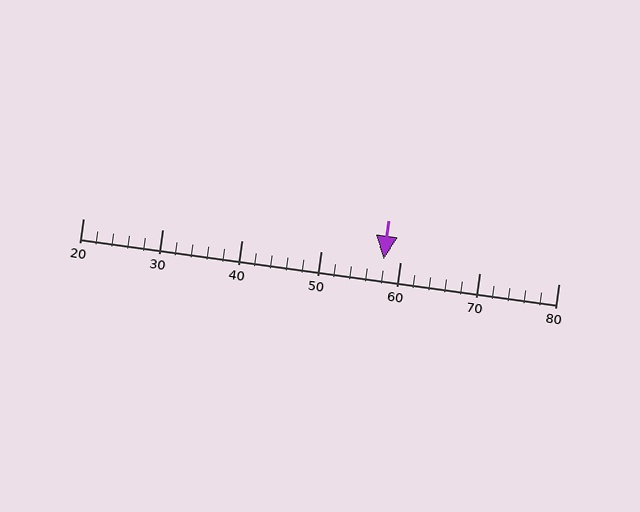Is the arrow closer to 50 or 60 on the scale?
The arrow is closer to 60.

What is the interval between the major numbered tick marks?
The major tick marks are spaced 10 units apart.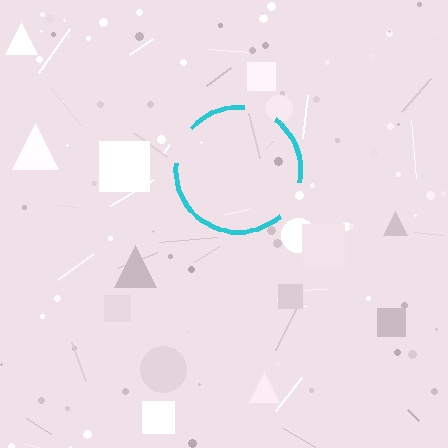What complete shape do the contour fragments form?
The contour fragments form a circle.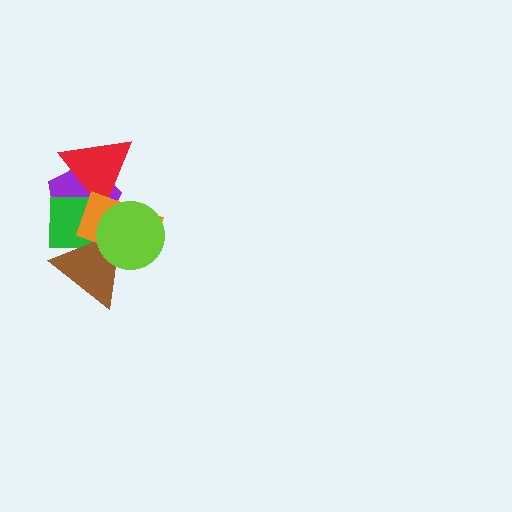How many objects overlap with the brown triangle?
4 objects overlap with the brown triangle.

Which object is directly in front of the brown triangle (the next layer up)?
The orange rectangle is directly in front of the brown triangle.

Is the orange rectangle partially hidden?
Yes, it is partially covered by another shape.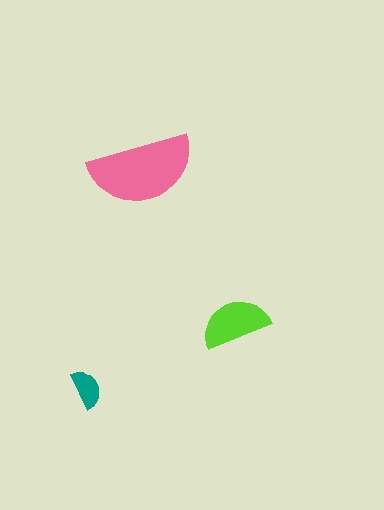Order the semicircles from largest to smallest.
the pink one, the lime one, the teal one.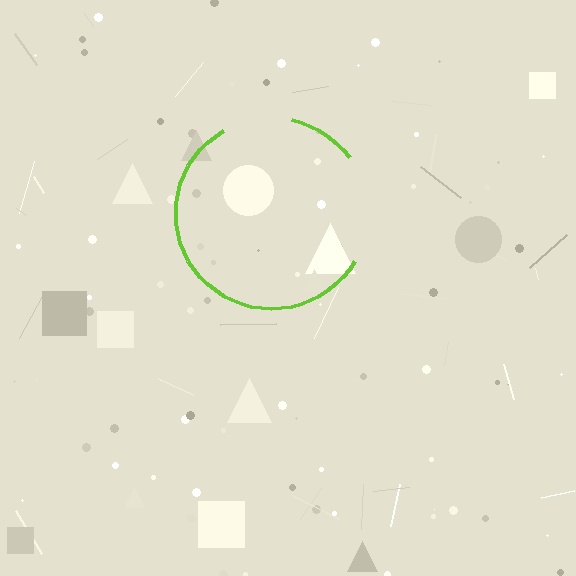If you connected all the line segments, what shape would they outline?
They would outline a circle.